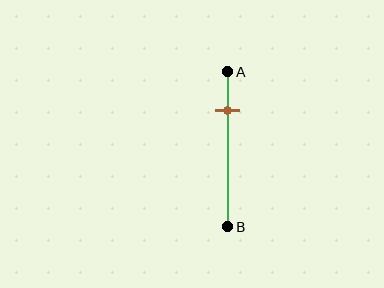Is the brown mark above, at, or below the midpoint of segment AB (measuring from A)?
The brown mark is above the midpoint of segment AB.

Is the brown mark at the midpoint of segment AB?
No, the mark is at about 25% from A, not at the 50% midpoint.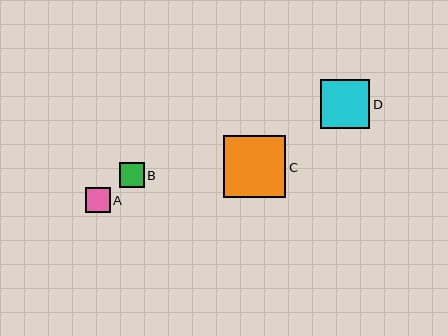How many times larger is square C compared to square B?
Square C is approximately 2.5 times the size of square B.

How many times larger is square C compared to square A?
Square C is approximately 2.5 times the size of square A.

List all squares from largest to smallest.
From largest to smallest: C, D, B, A.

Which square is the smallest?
Square A is the smallest with a size of approximately 25 pixels.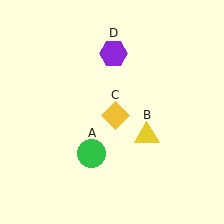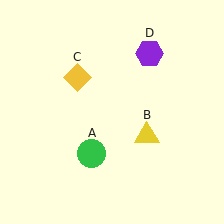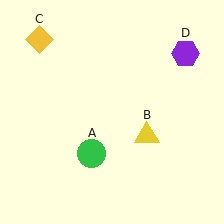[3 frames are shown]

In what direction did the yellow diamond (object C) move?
The yellow diamond (object C) moved up and to the left.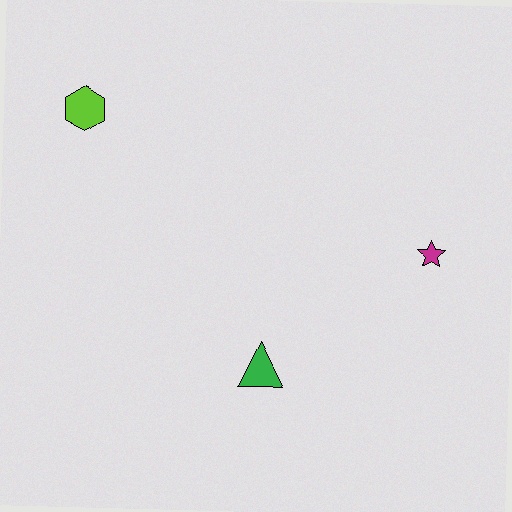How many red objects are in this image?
There are no red objects.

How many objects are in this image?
There are 3 objects.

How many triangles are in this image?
There is 1 triangle.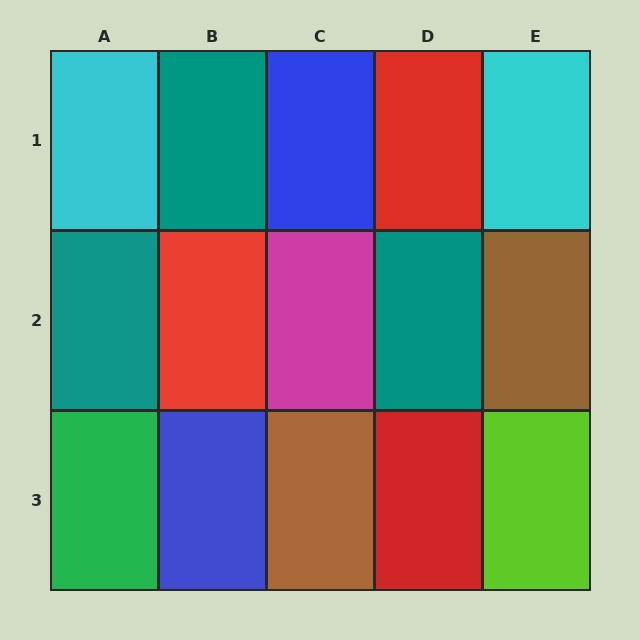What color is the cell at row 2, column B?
Red.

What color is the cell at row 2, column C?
Magenta.